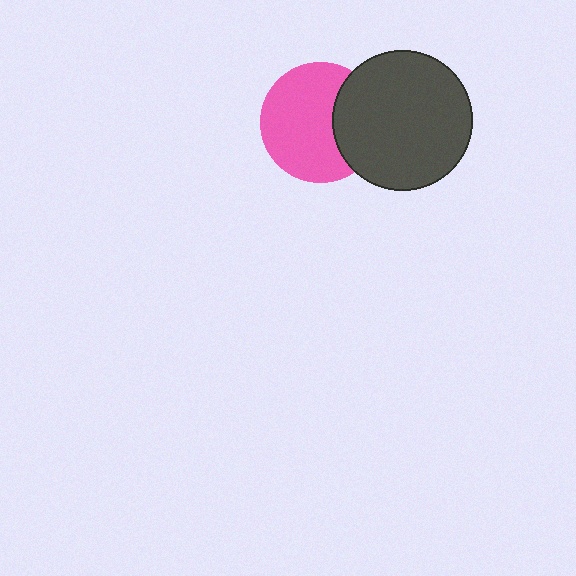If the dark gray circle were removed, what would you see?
You would see the complete pink circle.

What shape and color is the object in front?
The object in front is a dark gray circle.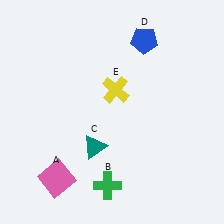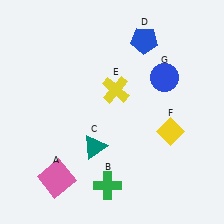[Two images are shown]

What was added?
A yellow diamond (F), a blue circle (G) were added in Image 2.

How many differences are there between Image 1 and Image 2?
There are 2 differences between the two images.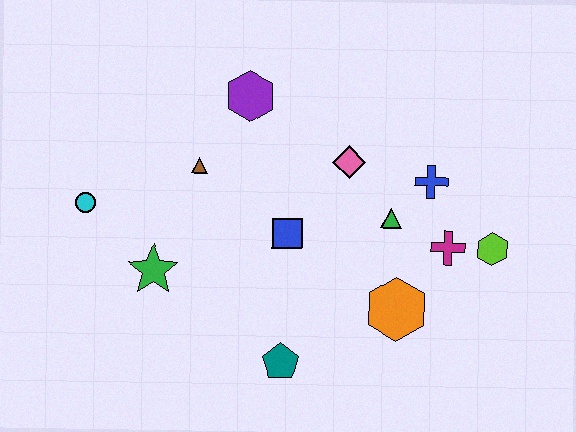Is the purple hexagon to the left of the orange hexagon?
Yes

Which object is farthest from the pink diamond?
The cyan circle is farthest from the pink diamond.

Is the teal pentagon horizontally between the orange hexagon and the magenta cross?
No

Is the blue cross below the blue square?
No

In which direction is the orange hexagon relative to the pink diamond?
The orange hexagon is below the pink diamond.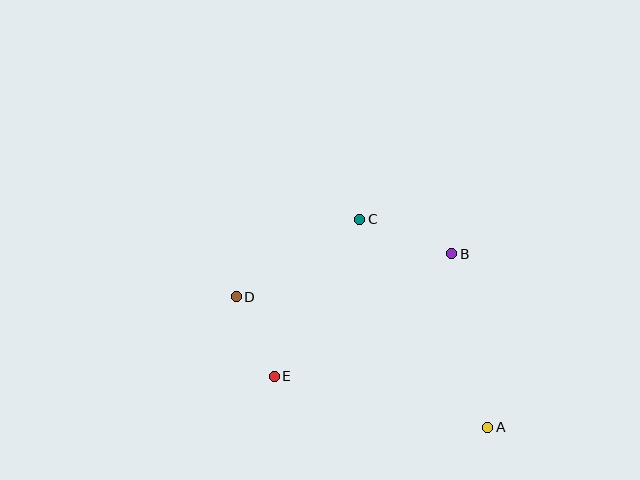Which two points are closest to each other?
Points D and E are closest to each other.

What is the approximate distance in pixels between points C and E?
The distance between C and E is approximately 179 pixels.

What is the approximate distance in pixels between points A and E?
The distance between A and E is approximately 220 pixels.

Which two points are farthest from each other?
Points A and D are farthest from each other.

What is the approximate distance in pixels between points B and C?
The distance between B and C is approximately 98 pixels.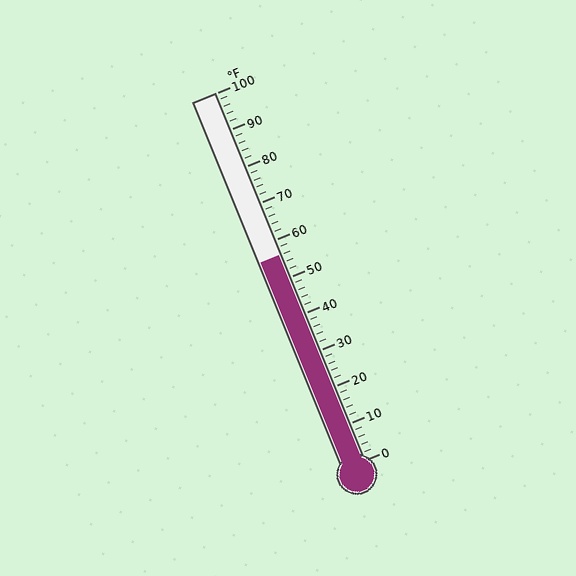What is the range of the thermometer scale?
The thermometer scale ranges from 0°F to 100°F.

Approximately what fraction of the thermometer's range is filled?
The thermometer is filled to approximately 55% of its range.